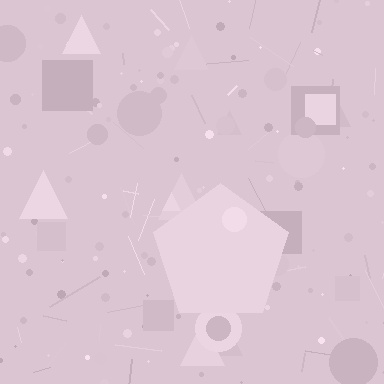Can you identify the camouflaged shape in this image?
The camouflaged shape is a pentagon.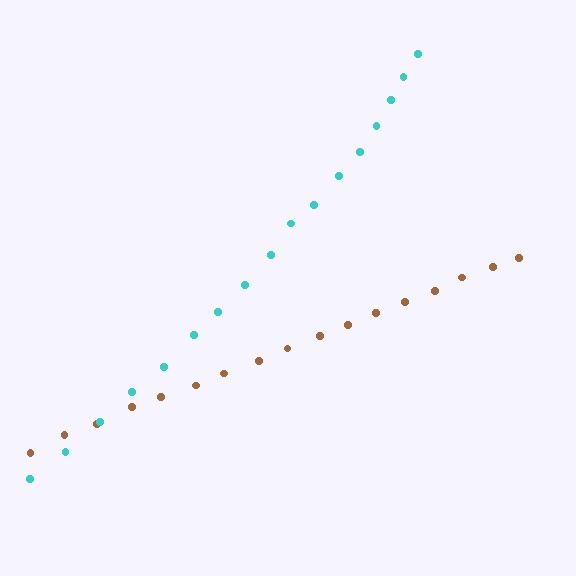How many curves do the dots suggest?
There are 2 distinct paths.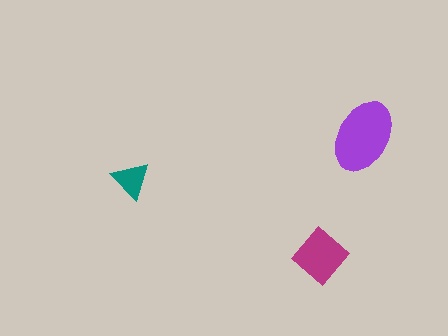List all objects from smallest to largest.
The teal triangle, the magenta diamond, the purple ellipse.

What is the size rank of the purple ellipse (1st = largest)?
1st.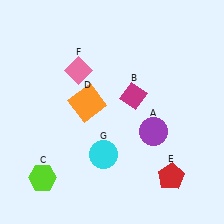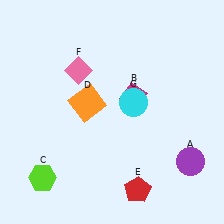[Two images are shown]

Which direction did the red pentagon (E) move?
The red pentagon (E) moved left.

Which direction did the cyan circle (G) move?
The cyan circle (G) moved up.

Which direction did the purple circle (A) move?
The purple circle (A) moved right.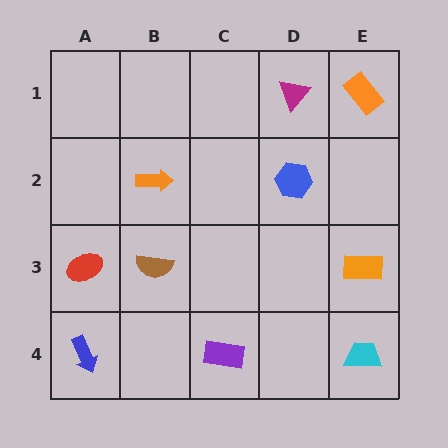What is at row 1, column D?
A magenta triangle.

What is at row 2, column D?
A blue hexagon.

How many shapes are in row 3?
3 shapes.